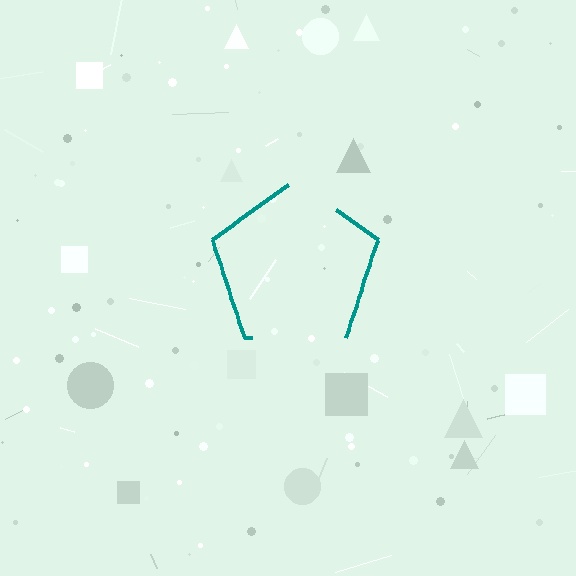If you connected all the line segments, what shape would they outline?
They would outline a pentagon.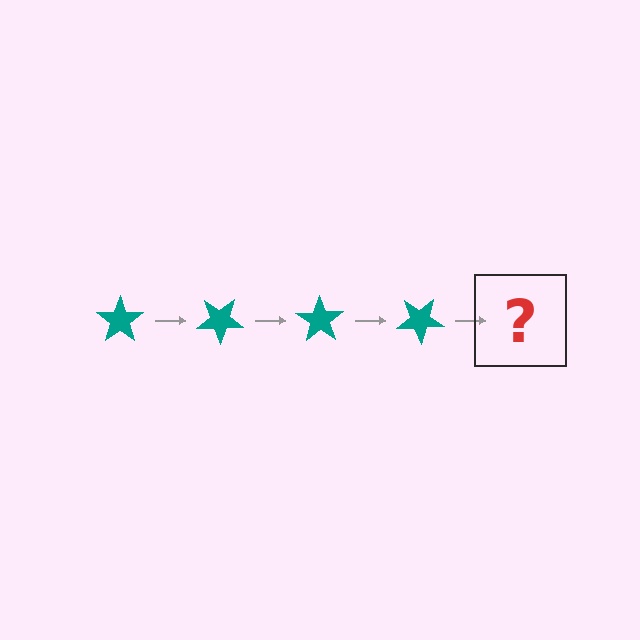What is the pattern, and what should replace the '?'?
The pattern is that the star rotates 35 degrees each step. The '?' should be a teal star rotated 140 degrees.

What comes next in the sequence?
The next element should be a teal star rotated 140 degrees.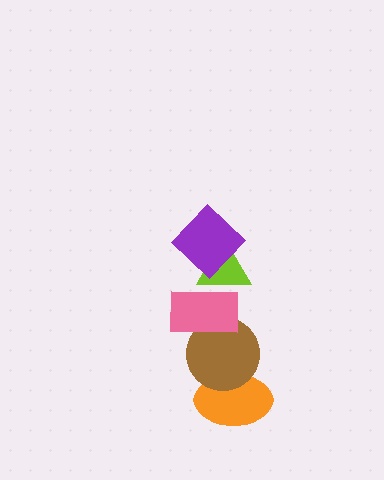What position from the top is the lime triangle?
The lime triangle is 2nd from the top.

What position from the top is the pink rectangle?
The pink rectangle is 3rd from the top.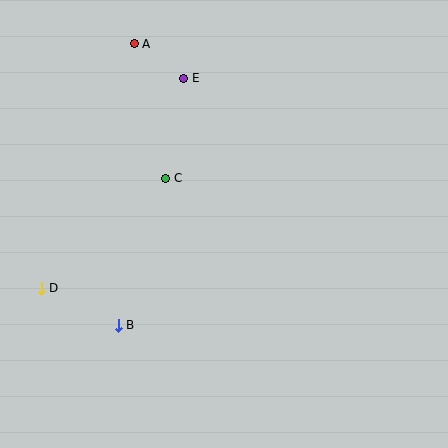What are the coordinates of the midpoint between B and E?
The midpoint between B and E is at (151, 202).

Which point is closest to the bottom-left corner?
Point D is closest to the bottom-left corner.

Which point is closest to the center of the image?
Point C at (166, 178) is closest to the center.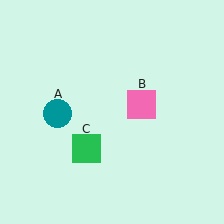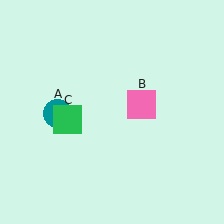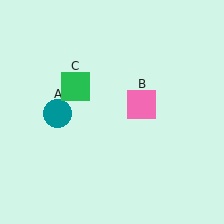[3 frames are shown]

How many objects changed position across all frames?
1 object changed position: green square (object C).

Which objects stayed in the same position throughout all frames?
Teal circle (object A) and pink square (object B) remained stationary.